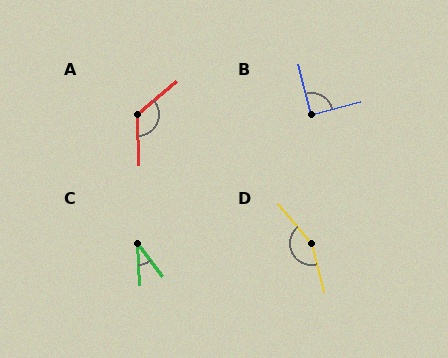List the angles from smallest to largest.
C (34°), B (90°), A (129°), D (154°).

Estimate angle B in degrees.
Approximately 90 degrees.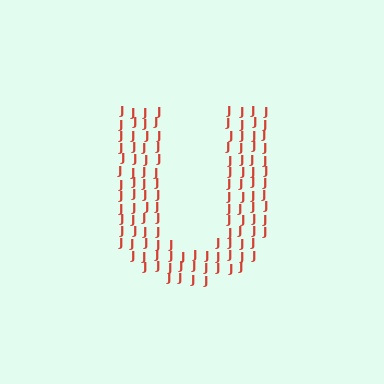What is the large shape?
The large shape is the letter U.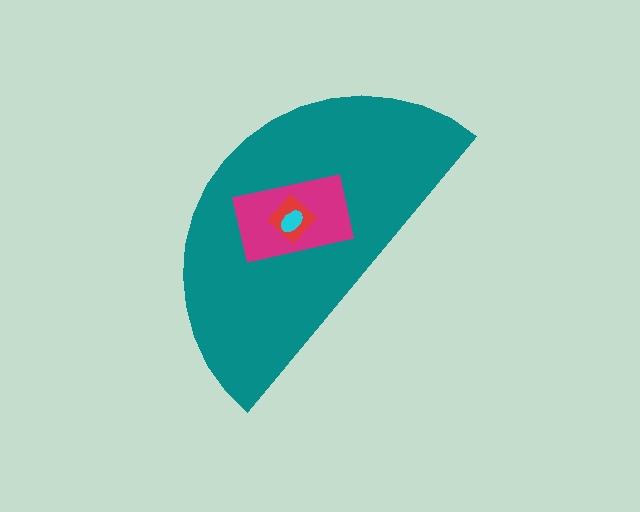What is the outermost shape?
The teal semicircle.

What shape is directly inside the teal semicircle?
The magenta rectangle.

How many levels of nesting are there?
4.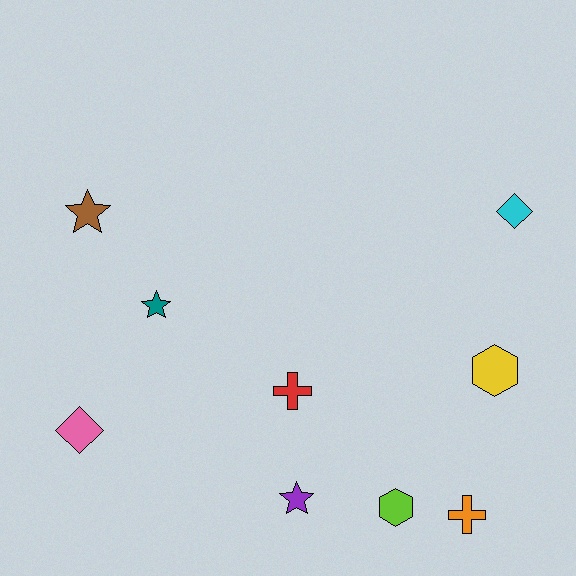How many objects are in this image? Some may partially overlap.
There are 9 objects.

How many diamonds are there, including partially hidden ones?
There are 2 diamonds.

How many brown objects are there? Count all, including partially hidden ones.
There is 1 brown object.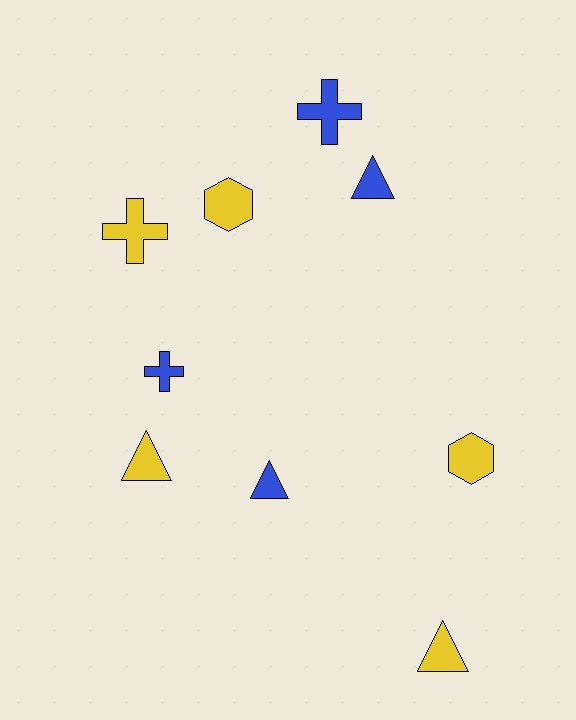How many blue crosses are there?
There are 2 blue crosses.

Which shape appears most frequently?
Triangle, with 4 objects.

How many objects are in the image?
There are 9 objects.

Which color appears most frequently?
Yellow, with 5 objects.